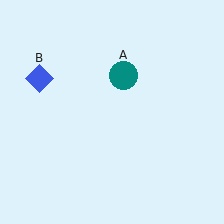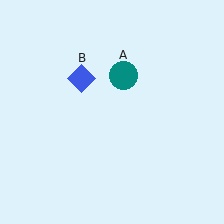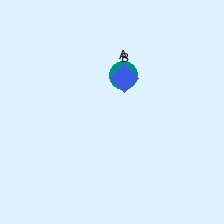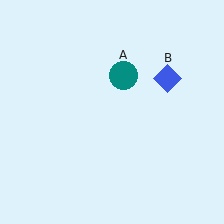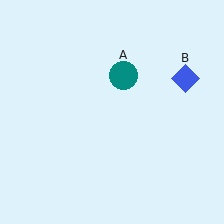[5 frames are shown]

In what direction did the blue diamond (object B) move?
The blue diamond (object B) moved right.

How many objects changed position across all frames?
1 object changed position: blue diamond (object B).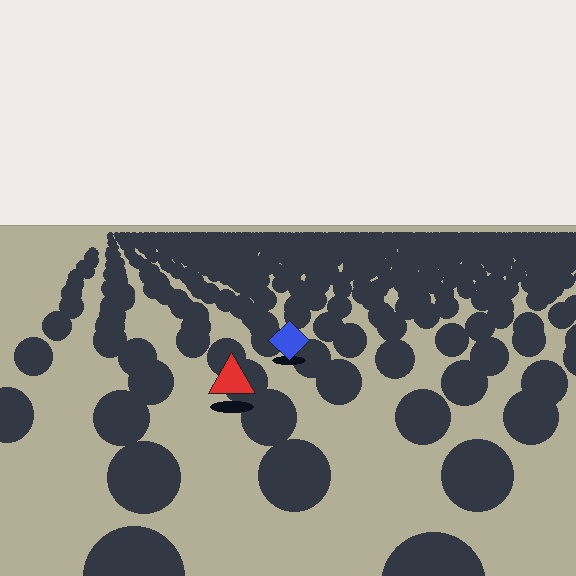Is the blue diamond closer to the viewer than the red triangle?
No. The red triangle is closer — you can tell from the texture gradient: the ground texture is coarser near it.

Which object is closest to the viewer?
The red triangle is closest. The texture marks near it are larger and more spread out.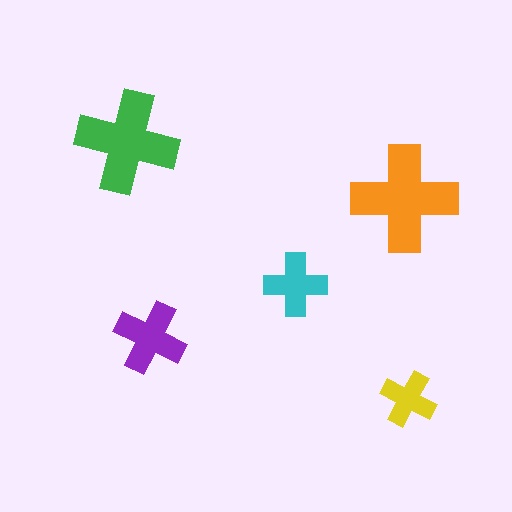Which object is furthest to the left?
The green cross is leftmost.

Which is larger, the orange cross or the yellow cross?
The orange one.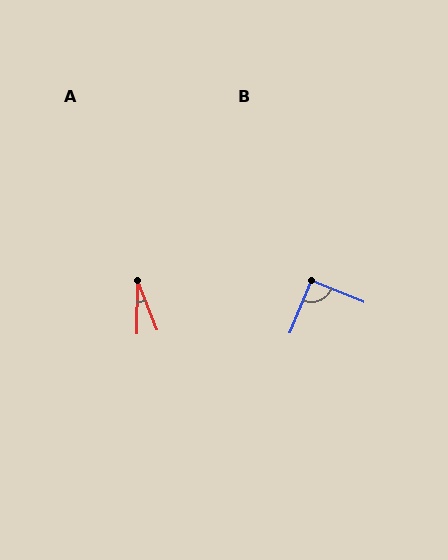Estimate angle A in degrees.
Approximately 23 degrees.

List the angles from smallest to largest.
A (23°), B (90°).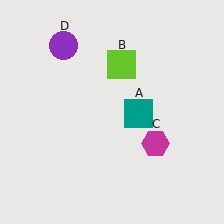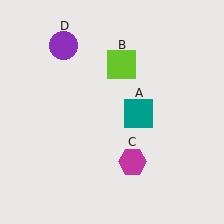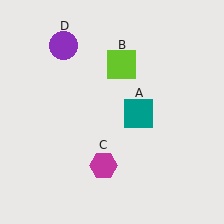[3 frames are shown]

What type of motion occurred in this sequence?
The magenta hexagon (object C) rotated clockwise around the center of the scene.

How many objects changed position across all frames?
1 object changed position: magenta hexagon (object C).